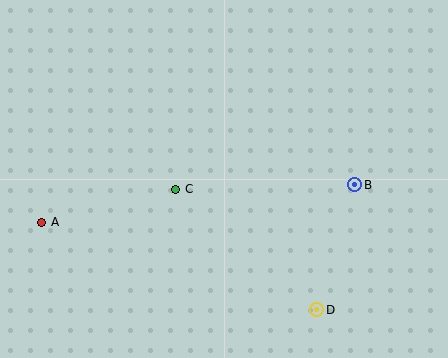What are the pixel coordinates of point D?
Point D is at (317, 310).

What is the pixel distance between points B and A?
The distance between B and A is 315 pixels.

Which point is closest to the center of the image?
Point C at (176, 189) is closest to the center.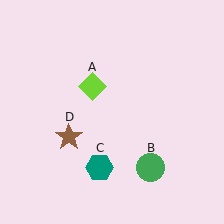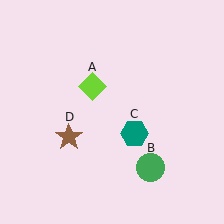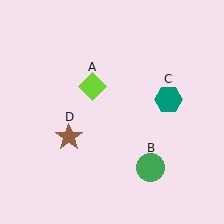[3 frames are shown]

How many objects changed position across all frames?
1 object changed position: teal hexagon (object C).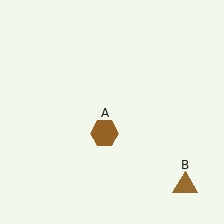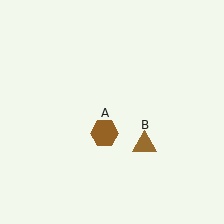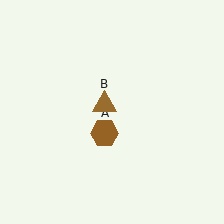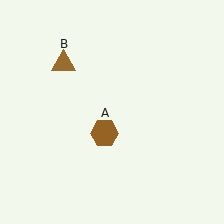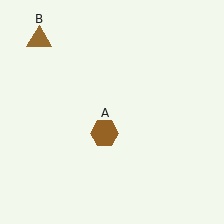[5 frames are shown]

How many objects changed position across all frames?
1 object changed position: brown triangle (object B).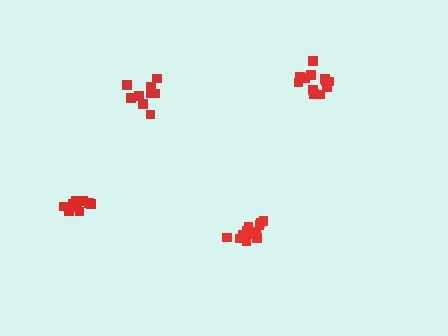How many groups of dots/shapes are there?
There are 4 groups.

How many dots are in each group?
Group 1: 9 dots, Group 2: 12 dots, Group 3: 13 dots, Group 4: 9 dots (43 total).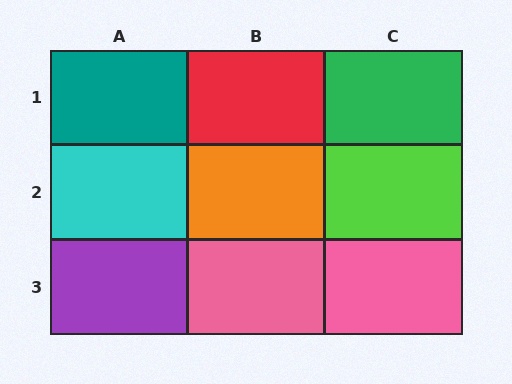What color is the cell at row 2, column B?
Orange.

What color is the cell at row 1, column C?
Green.